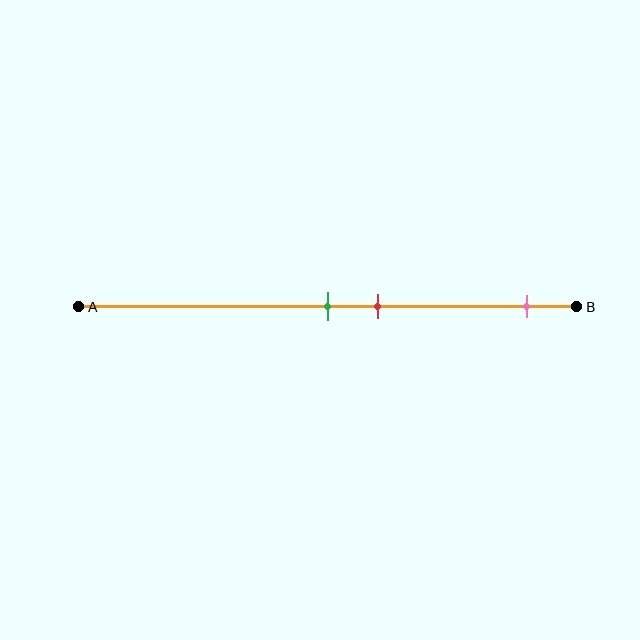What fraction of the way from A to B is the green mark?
The green mark is approximately 50% (0.5) of the way from A to B.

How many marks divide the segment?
There are 3 marks dividing the segment.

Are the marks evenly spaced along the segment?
No, the marks are not evenly spaced.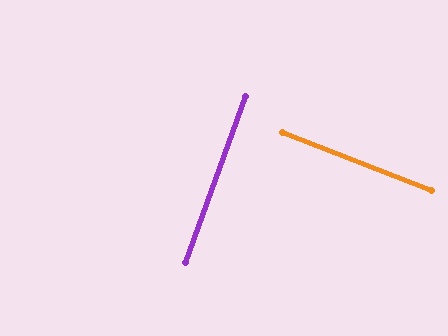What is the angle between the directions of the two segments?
Approximately 89 degrees.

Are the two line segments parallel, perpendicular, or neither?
Perpendicular — they meet at approximately 89°.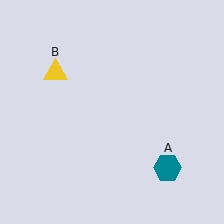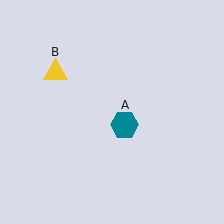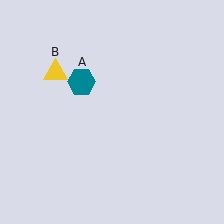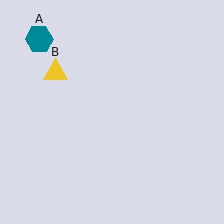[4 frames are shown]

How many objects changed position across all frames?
1 object changed position: teal hexagon (object A).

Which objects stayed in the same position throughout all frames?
Yellow triangle (object B) remained stationary.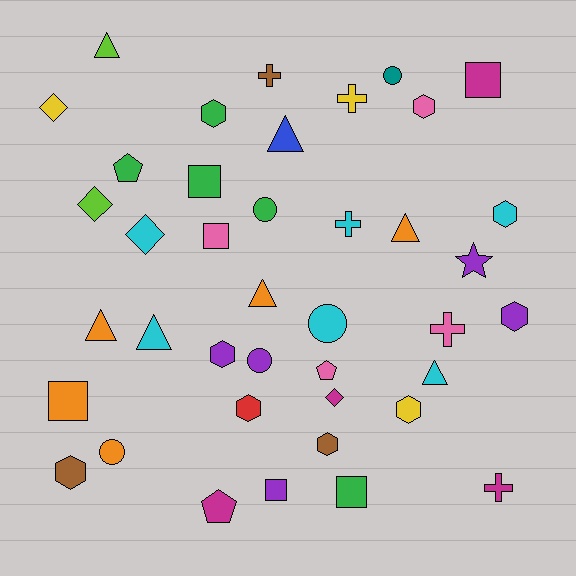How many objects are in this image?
There are 40 objects.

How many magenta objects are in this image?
There are 4 magenta objects.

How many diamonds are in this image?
There are 4 diamonds.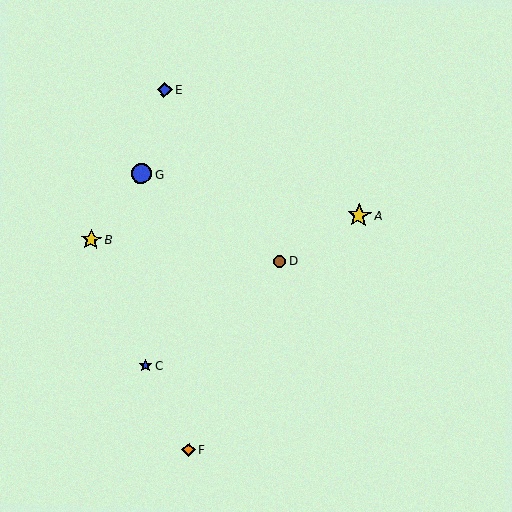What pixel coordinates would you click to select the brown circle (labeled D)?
Click at (279, 261) to select the brown circle D.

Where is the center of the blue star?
The center of the blue star is at (146, 366).